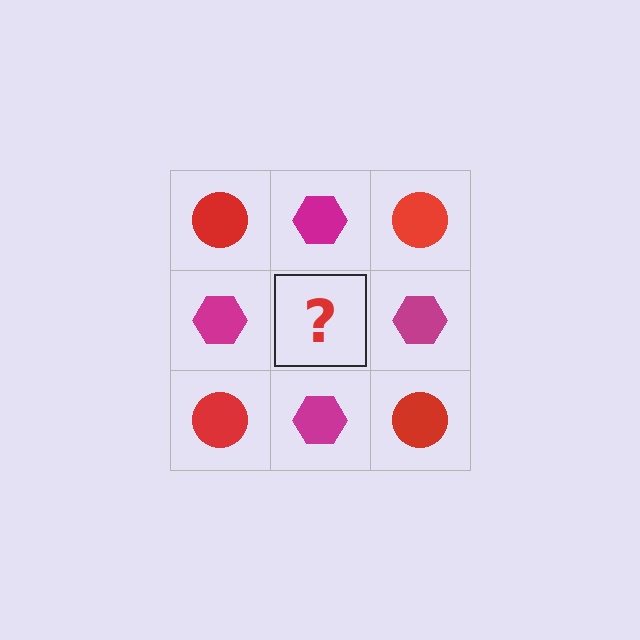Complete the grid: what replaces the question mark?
The question mark should be replaced with a red circle.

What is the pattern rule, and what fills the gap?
The rule is that it alternates red circle and magenta hexagon in a checkerboard pattern. The gap should be filled with a red circle.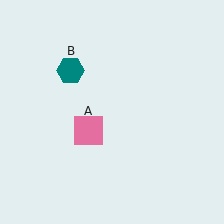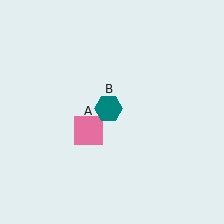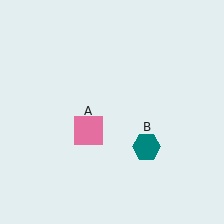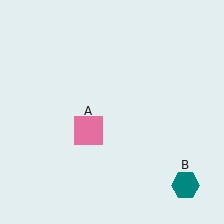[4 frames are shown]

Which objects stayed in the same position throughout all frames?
Pink square (object A) remained stationary.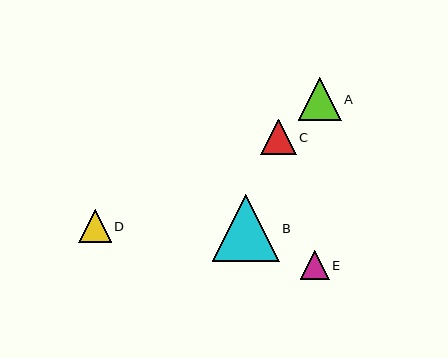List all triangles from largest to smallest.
From largest to smallest: B, A, C, D, E.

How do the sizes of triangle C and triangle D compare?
Triangle C and triangle D are approximately the same size.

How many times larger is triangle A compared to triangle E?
Triangle A is approximately 1.5 times the size of triangle E.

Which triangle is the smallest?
Triangle E is the smallest with a size of approximately 29 pixels.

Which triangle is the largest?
Triangle B is the largest with a size of approximately 67 pixels.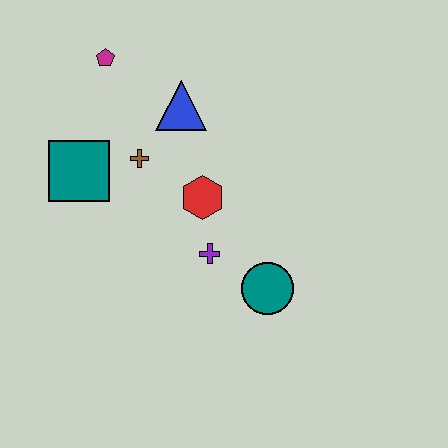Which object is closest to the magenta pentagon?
The blue triangle is closest to the magenta pentagon.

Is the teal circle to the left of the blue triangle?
No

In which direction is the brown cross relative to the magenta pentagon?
The brown cross is below the magenta pentagon.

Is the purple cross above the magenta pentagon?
No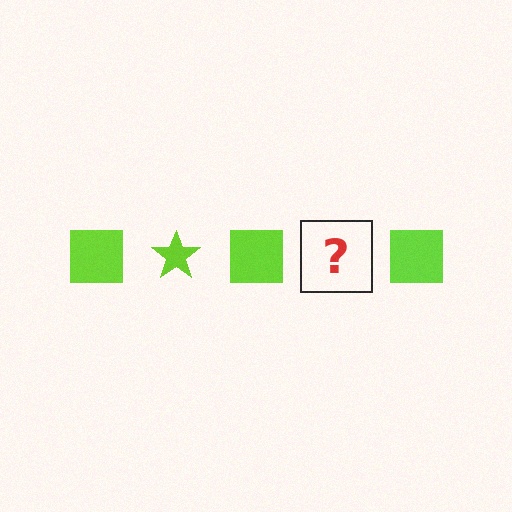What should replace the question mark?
The question mark should be replaced with a lime star.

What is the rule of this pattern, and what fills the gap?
The rule is that the pattern cycles through square, star shapes in lime. The gap should be filled with a lime star.